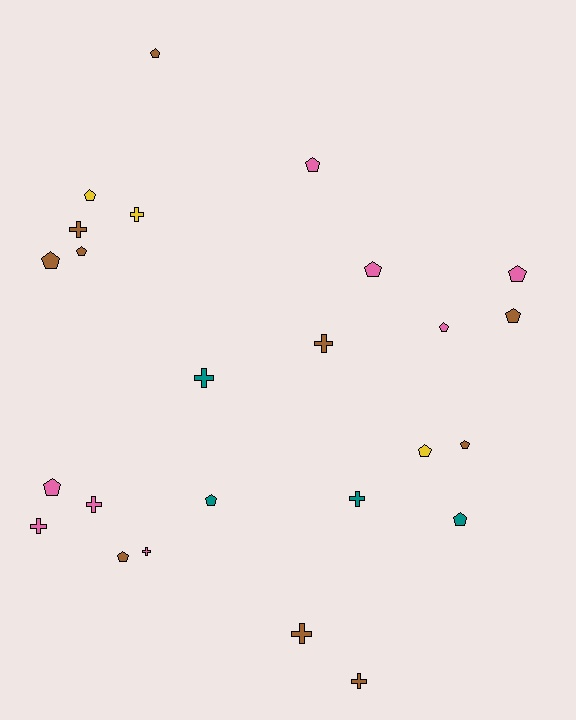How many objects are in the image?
There are 25 objects.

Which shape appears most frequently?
Pentagon, with 15 objects.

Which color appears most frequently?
Brown, with 10 objects.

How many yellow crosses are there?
There is 1 yellow cross.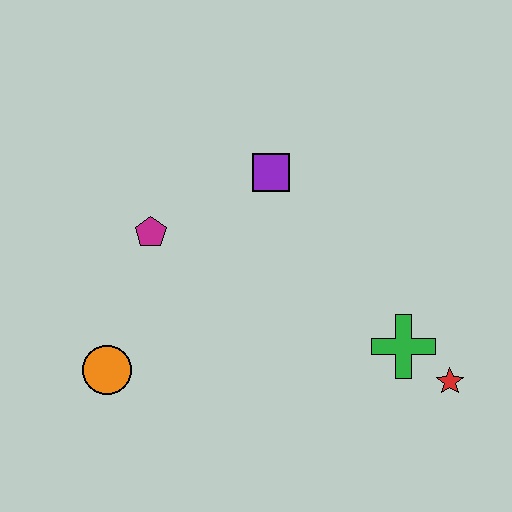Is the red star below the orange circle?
Yes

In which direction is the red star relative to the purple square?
The red star is below the purple square.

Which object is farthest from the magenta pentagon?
The red star is farthest from the magenta pentagon.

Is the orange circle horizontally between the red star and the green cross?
No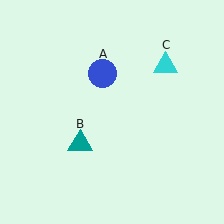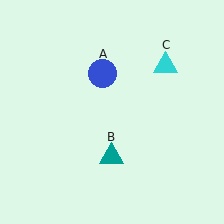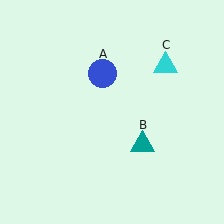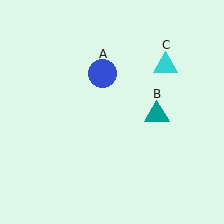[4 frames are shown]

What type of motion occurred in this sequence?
The teal triangle (object B) rotated counterclockwise around the center of the scene.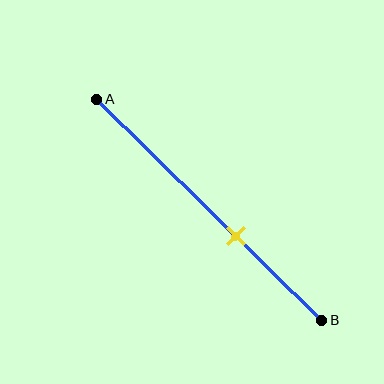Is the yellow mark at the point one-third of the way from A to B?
No, the mark is at about 60% from A, not at the 33% one-third point.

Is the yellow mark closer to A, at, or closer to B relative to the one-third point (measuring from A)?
The yellow mark is closer to point B than the one-third point of segment AB.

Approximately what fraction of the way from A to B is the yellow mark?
The yellow mark is approximately 60% of the way from A to B.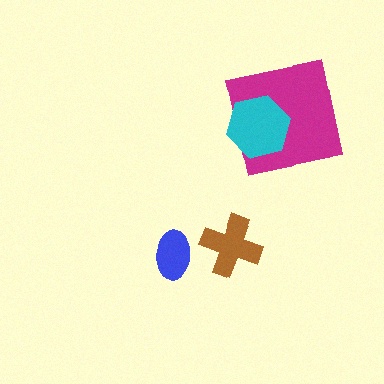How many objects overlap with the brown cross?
0 objects overlap with the brown cross.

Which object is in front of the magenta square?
The cyan hexagon is in front of the magenta square.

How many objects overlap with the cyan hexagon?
1 object overlaps with the cyan hexagon.